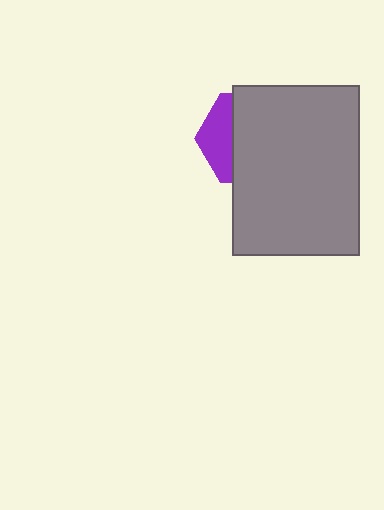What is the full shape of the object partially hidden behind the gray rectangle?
The partially hidden object is a purple hexagon.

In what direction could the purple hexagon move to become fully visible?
The purple hexagon could move left. That would shift it out from behind the gray rectangle entirely.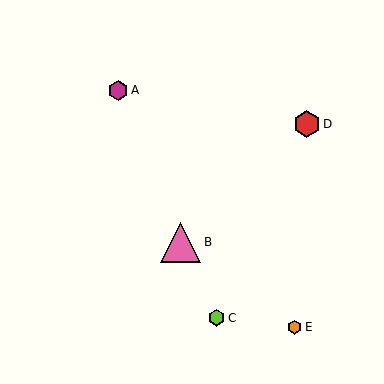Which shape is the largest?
The pink triangle (labeled B) is the largest.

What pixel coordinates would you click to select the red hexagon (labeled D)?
Click at (307, 124) to select the red hexagon D.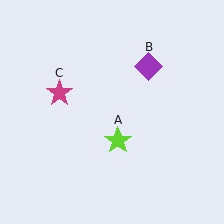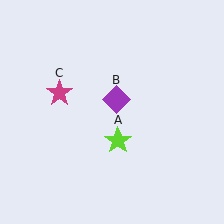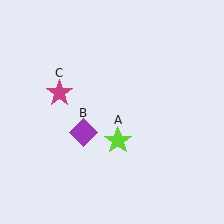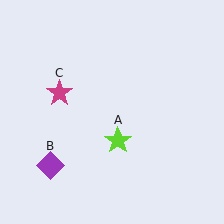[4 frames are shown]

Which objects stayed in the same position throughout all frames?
Lime star (object A) and magenta star (object C) remained stationary.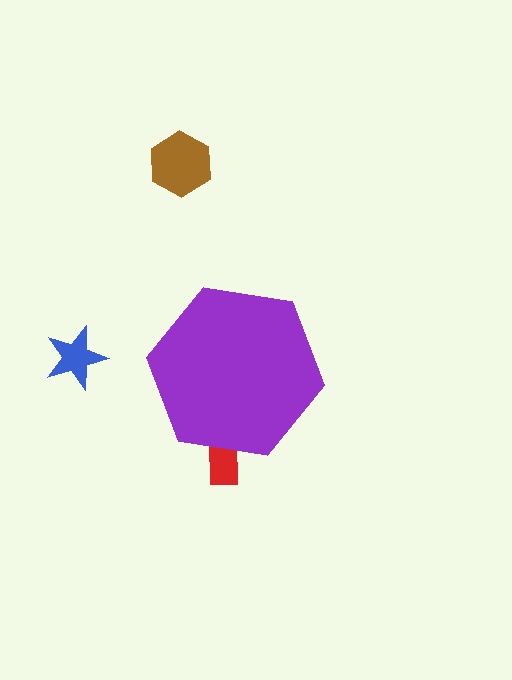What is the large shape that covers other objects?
A purple hexagon.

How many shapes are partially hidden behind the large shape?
1 shape is partially hidden.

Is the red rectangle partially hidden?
Yes, the red rectangle is partially hidden behind the purple hexagon.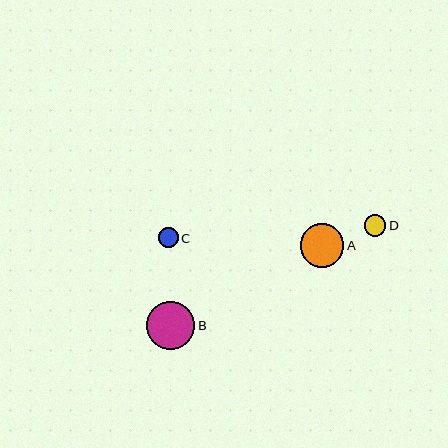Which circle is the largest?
Circle B is the largest with a size of approximately 48 pixels.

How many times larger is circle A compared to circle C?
Circle A is approximately 2.2 times the size of circle C.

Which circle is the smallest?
Circle C is the smallest with a size of approximately 20 pixels.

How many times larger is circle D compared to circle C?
Circle D is approximately 1.1 times the size of circle C.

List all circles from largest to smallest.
From largest to smallest: B, A, D, C.